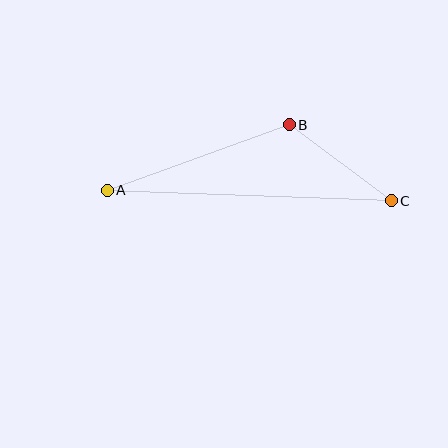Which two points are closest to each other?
Points B and C are closest to each other.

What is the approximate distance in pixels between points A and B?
The distance between A and B is approximately 194 pixels.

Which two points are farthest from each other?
Points A and C are farthest from each other.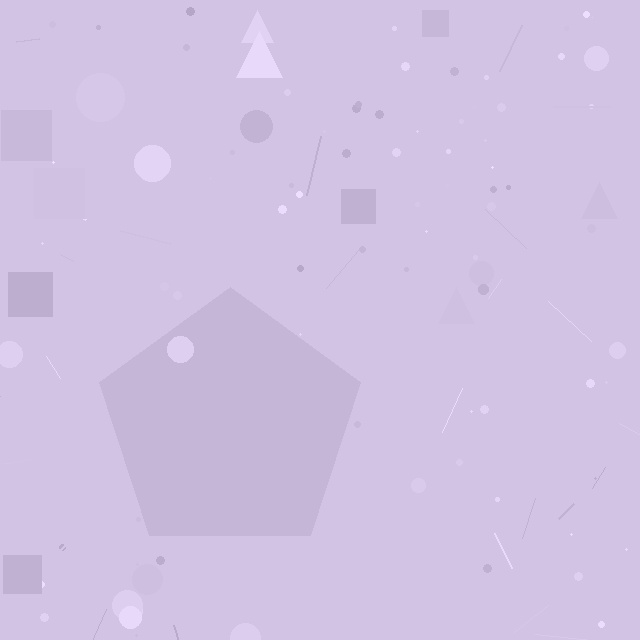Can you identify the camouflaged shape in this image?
The camouflaged shape is a pentagon.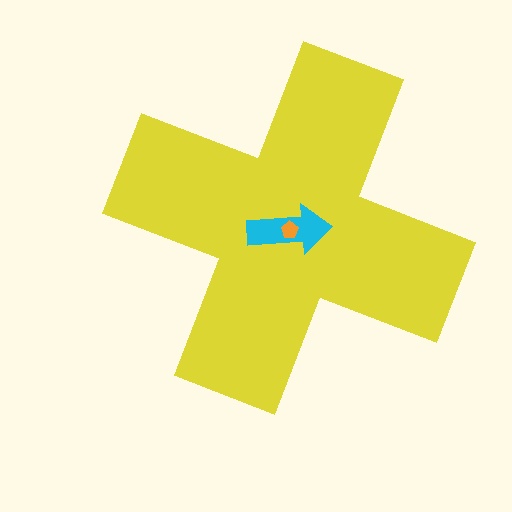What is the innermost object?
The orange pentagon.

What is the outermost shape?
The yellow cross.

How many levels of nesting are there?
3.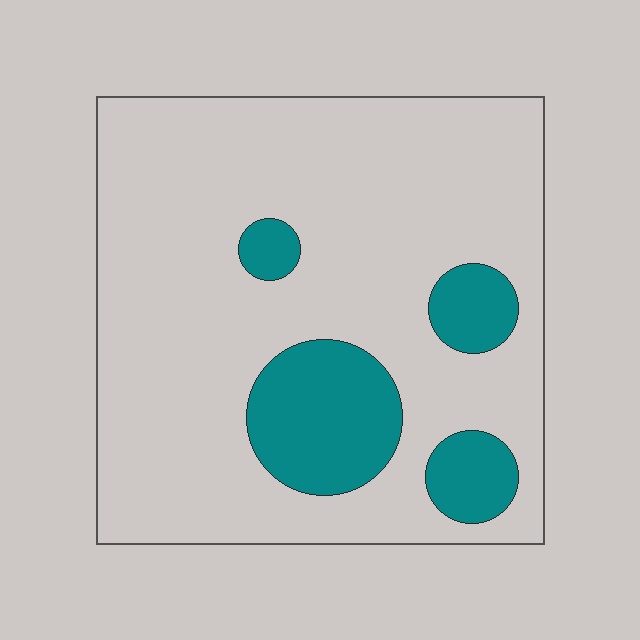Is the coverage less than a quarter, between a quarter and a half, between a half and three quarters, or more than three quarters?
Less than a quarter.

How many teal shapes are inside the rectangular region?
4.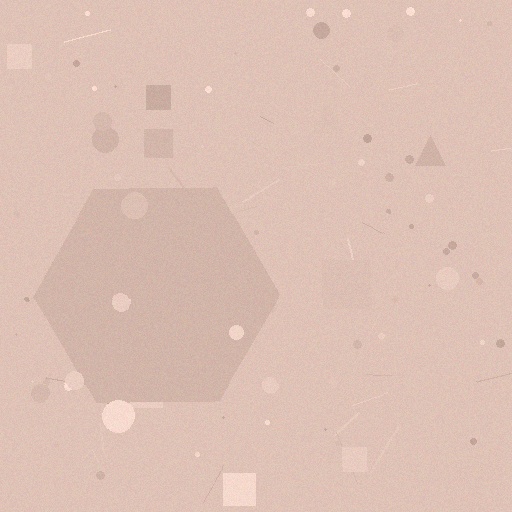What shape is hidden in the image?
A hexagon is hidden in the image.